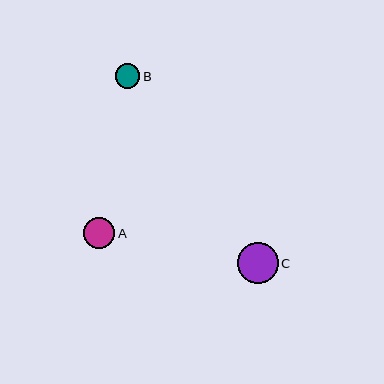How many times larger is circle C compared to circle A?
Circle C is approximately 1.3 times the size of circle A.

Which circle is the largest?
Circle C is the largest with a size of approximately 41 pixels.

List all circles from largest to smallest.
From largest to smallest: C, A, B.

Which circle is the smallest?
Circle B is the smallest with a size of approximately 24 pixels.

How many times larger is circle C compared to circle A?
Circle C is approximately 1.3 times the size of circle A.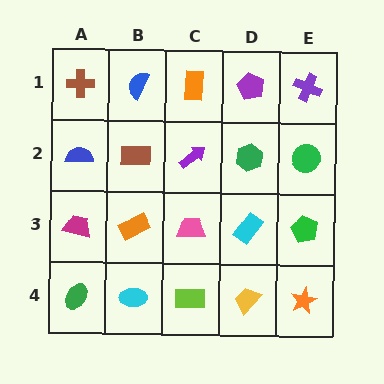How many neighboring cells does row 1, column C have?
3.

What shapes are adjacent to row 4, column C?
A pink trapezoid (row 3, column C), a cyan ellipse (row 4, column B), a yellow trapezoid (row 4, column D).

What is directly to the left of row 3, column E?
A cyan rectangle.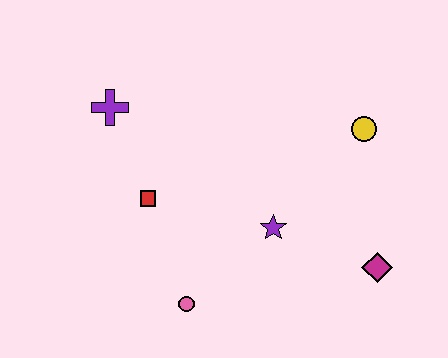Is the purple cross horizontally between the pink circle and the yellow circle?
No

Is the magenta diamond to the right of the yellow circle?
Yes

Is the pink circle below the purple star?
Yes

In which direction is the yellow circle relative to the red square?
The yellow circle is to the right of the red square.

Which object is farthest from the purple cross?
The magenta diamond is farthest from the purple cross.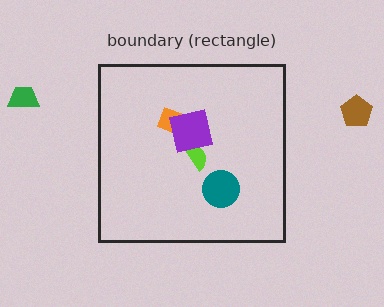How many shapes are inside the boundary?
4 inside, 2 outside.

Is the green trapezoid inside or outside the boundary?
Outside.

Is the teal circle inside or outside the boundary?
Inside.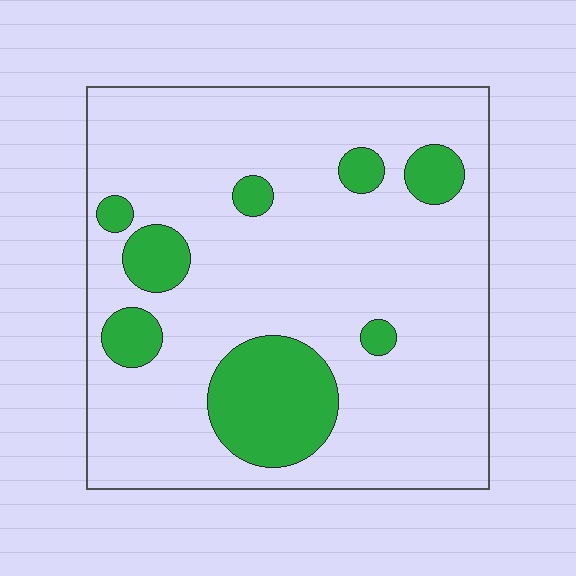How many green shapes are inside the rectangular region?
8.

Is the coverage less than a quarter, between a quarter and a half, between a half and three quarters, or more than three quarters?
Less than a quarter.